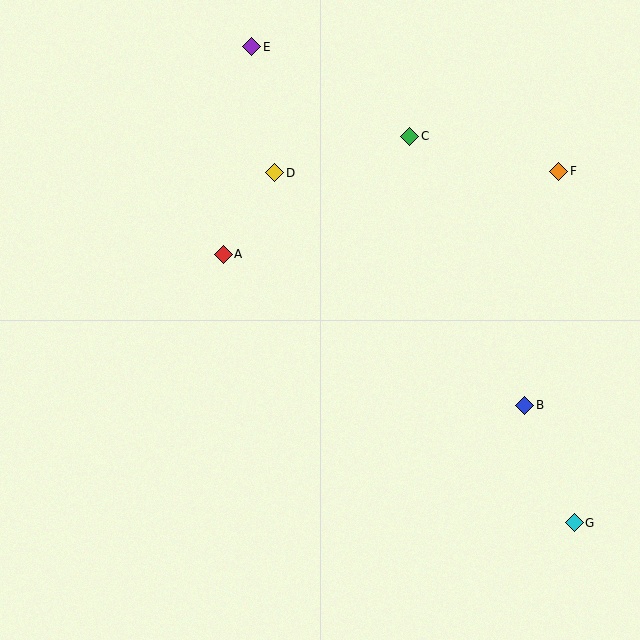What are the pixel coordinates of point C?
Point C is at (410, 136).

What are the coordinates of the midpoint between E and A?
The midpoint between E and A is at (238, 151).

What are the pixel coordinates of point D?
Point D is at (275, 173).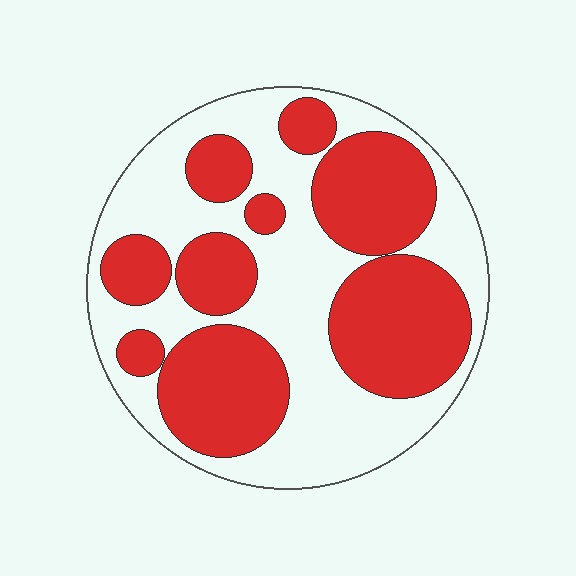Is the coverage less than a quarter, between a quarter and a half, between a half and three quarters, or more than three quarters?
Between a quarter and a half.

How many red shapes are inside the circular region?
9.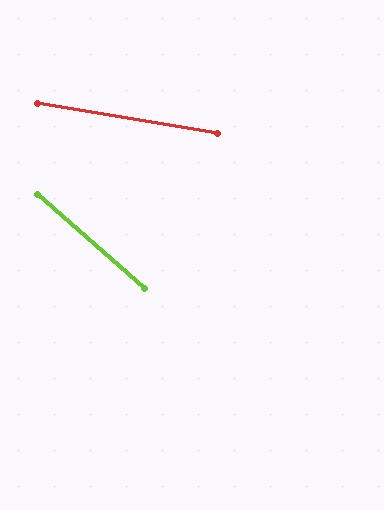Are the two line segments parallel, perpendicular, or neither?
Neither parallel nor perpendicular — they differ by about 32°.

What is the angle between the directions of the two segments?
Approximately 32 degrees.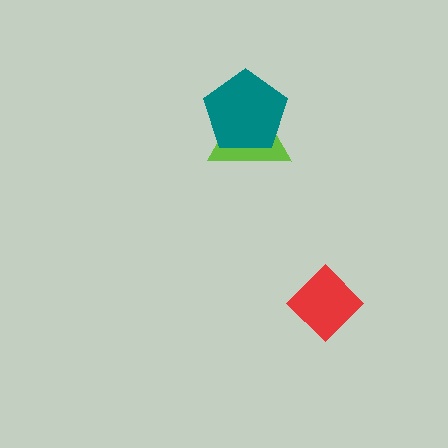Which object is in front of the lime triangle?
The teal pentagon is in front of the lime triangle.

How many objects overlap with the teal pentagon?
1 object overlaps with the teal pentagon.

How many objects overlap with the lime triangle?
1 object overlaps with the lime triangle.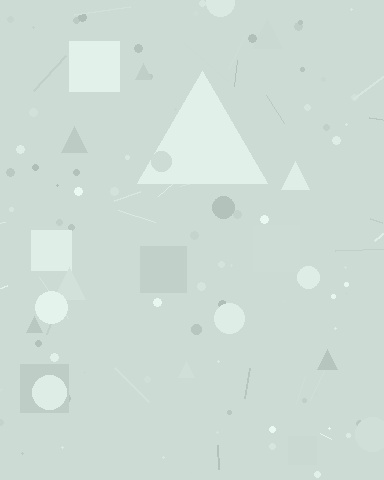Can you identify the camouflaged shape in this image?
The camouflaged shape is a triangle.